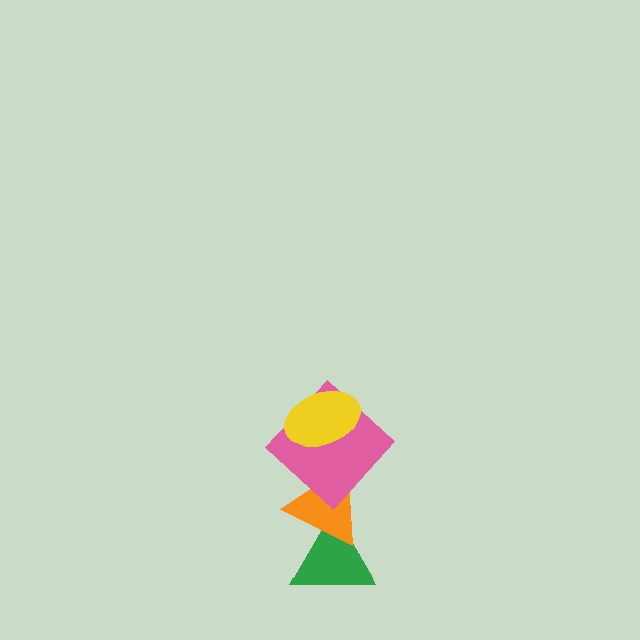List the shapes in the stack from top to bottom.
From top to bottom: the yellow ellipse, the pink diamond, the orange triangle, the green triangle.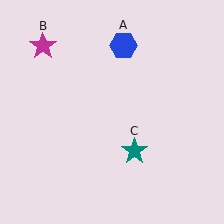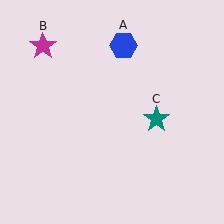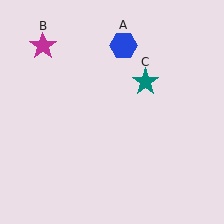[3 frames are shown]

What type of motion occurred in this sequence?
The teal star (object C) rotated counterclockwise around the center of the scene.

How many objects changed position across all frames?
1 object changed position: teal star (object C).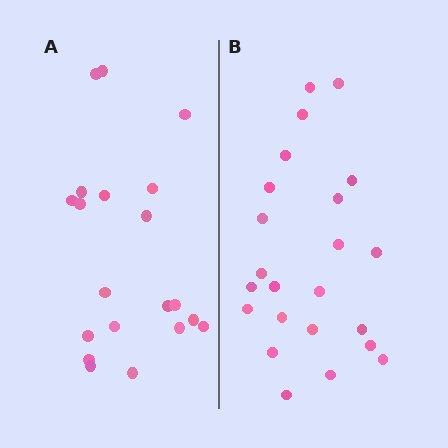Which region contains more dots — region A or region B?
Region B (the right region) has more dots.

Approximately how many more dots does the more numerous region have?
Region B has just a few more — roughly 2 or 3 more dots than region A.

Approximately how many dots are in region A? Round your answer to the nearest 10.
About 20 dots.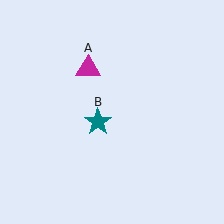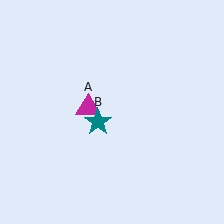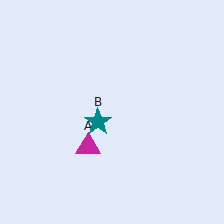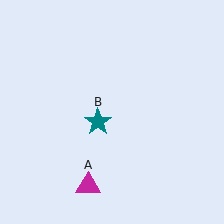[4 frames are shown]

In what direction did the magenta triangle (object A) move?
The magenta triangle (object A) moved down.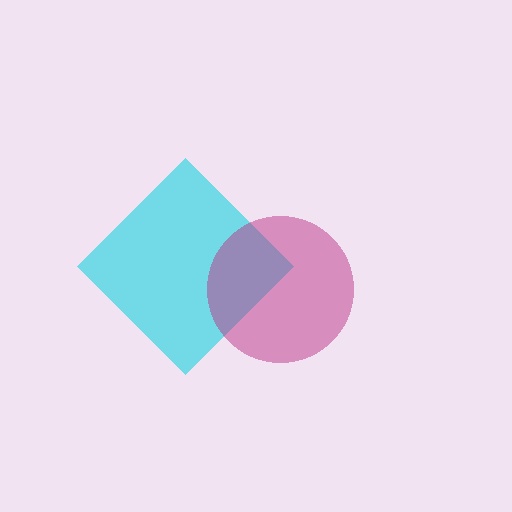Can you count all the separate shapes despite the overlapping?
Yes, there are 2 separate shapes.